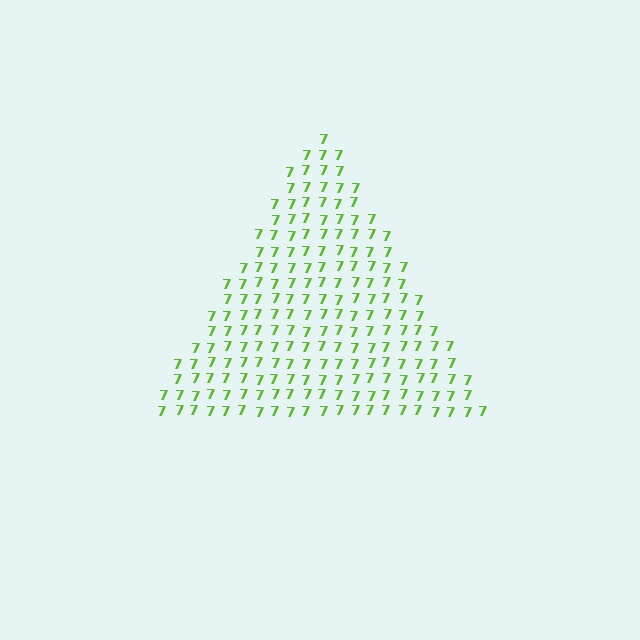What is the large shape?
The large shape is a triangle.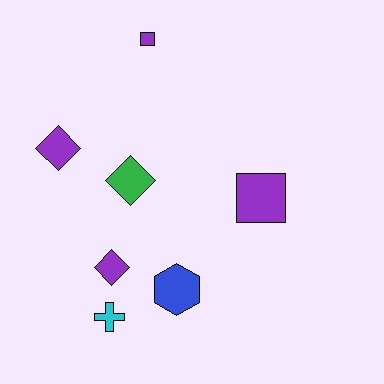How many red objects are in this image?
There are no red objects.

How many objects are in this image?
There are 7 objects.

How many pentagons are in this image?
There are no pentagons.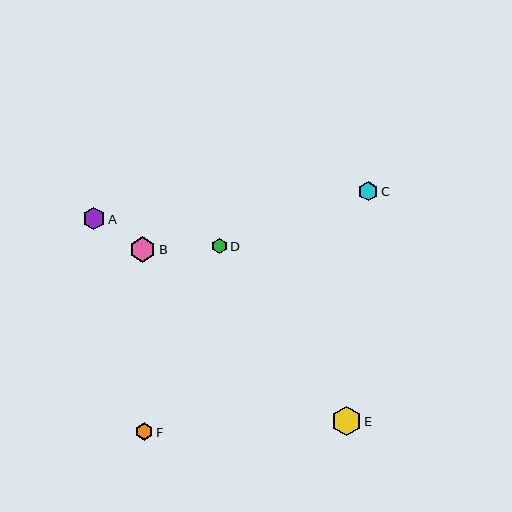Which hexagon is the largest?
Hexagon E is the largest with a size of approximately 30 pixels.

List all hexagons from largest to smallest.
From largest to smallest: E, B, A, C, F, D.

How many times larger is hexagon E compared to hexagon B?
Hexagon E is approximately 1.2 times the size of hexagon B.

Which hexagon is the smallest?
Hexagon D is the smallest with a size of approximately 16 pixels.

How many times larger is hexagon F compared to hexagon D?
Hexagon F is approximately 1.1 times the size of hexagon D.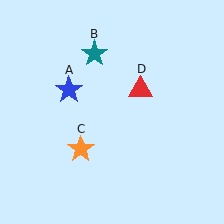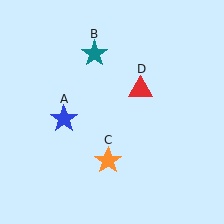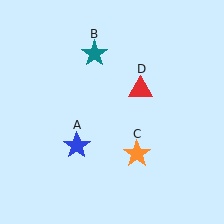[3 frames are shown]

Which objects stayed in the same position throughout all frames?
Teal star (object B) and red triangle (object D) remained stationary.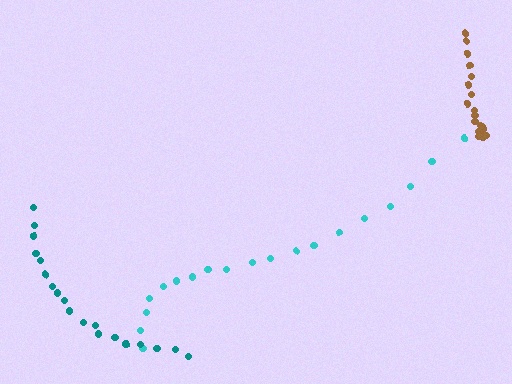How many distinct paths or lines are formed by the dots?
There are 3 distinct paths.